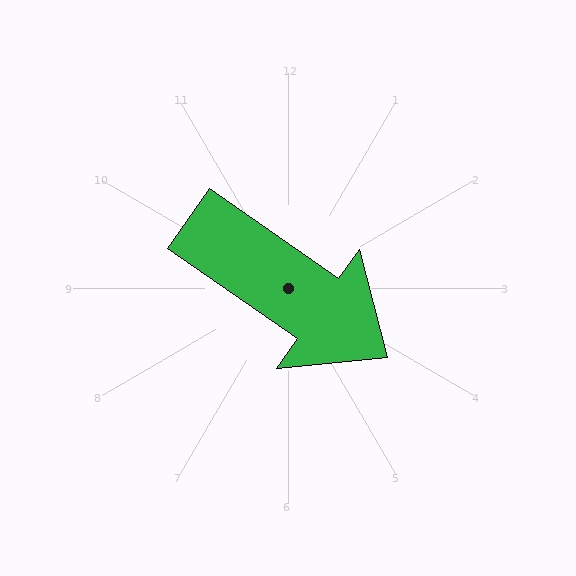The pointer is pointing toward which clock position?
Roughly 4 o'clock.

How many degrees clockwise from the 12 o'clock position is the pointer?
Approximately 125 degrees.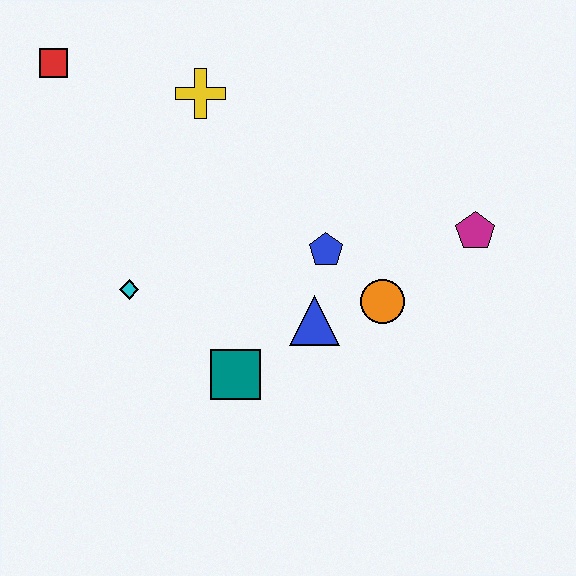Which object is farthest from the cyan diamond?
The magenta pentagon is farthest from the cyan diamond.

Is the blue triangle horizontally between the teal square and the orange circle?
Yes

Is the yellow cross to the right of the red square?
Yes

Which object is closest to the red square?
The yellow cross is closest to the red square.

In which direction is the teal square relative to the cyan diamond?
The teal square is to the right of the cyan diamond.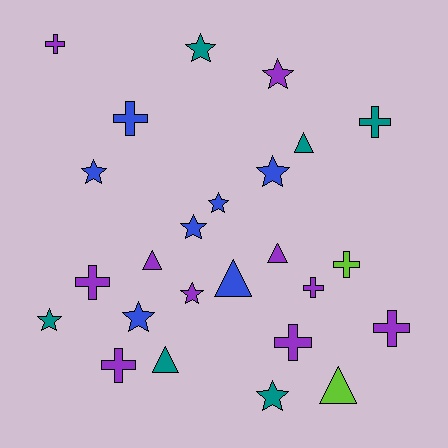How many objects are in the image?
There are 25 objects.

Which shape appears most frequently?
Star, with 10 objects.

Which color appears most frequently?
Purple, with 10 objects.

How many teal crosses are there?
There is 1 teal cross.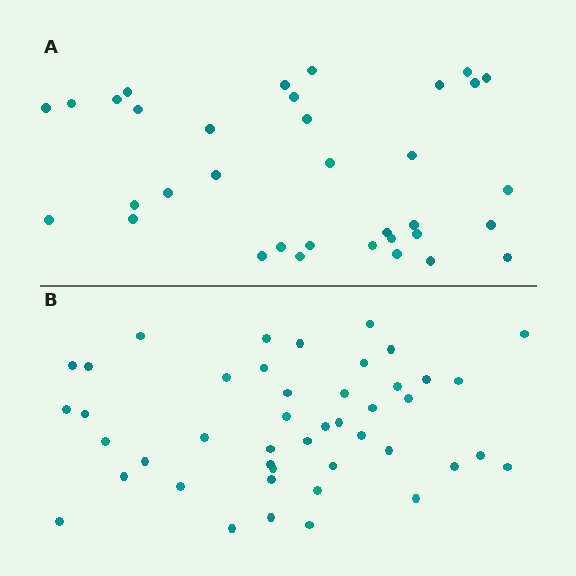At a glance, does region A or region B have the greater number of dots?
Region B (the bottom region) has more dots.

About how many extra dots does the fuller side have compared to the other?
Region B has roughly 10 or so more dots than region A.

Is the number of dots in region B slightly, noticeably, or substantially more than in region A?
Region B has noticeably more, but not dramatically so. The ratio is roughly 1.3 to 1.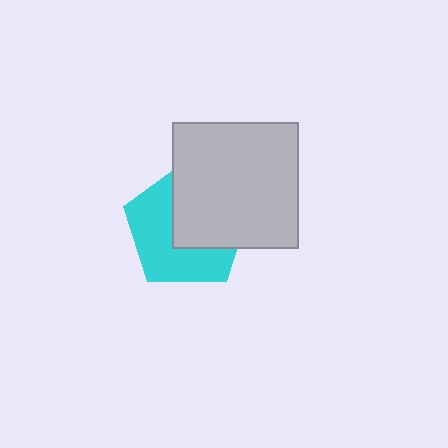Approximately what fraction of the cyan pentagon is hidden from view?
Roughly 49% of the cyan pentagon is hidden behind the light gray square.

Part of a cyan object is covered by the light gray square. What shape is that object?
It is a pentagon.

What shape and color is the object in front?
The object in front is a light gray square.